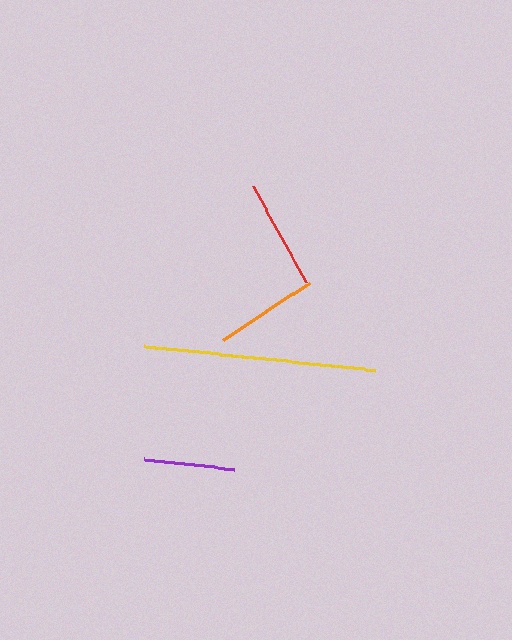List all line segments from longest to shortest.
From longest to shortest: yellow, red, orange, purple.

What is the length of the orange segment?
The orange segment is approximately 103 pixels long.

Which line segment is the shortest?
The purple line is the shortest at approximately 90 pixels.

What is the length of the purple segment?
The purple segment is approximately 90 pixels long.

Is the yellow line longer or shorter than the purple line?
The yellow line is longer than the purple line.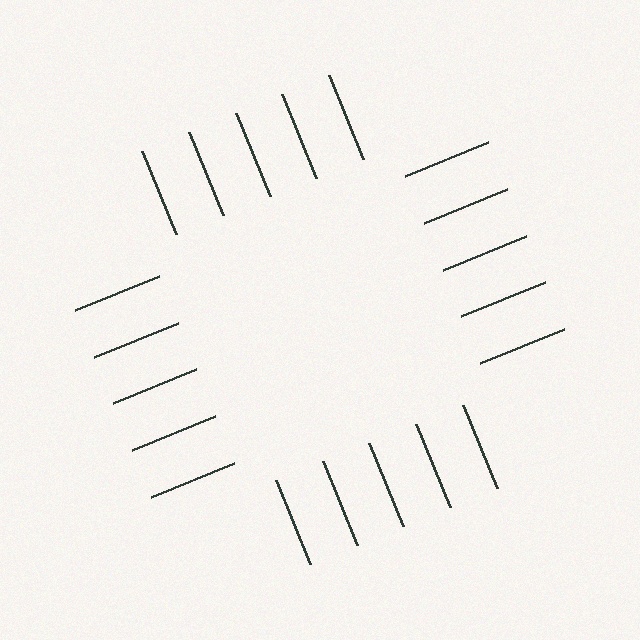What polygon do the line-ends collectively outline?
An illusory square — the line segments terminate on its edges but no continuous stroke is drawn.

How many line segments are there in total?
20 — 5 along each of the 4 edges.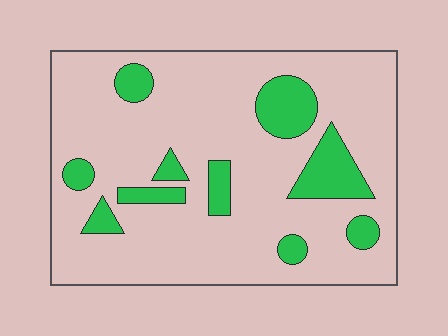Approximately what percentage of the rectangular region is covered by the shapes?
Approximately 20%.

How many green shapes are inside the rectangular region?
10.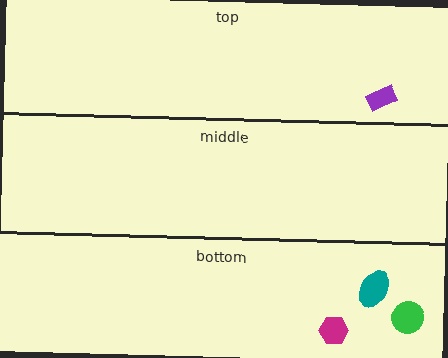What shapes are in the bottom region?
The magenta hexagon, the green circle, the teal ellipse.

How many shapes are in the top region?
1.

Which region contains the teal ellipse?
The bottom region.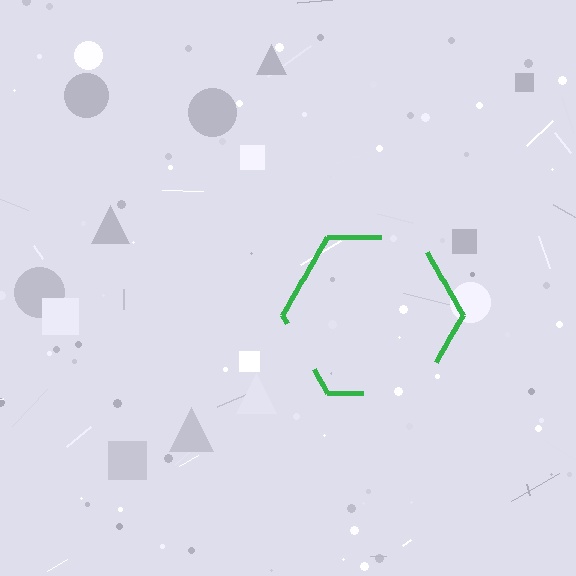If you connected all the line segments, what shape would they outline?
They would outline a hexagon.